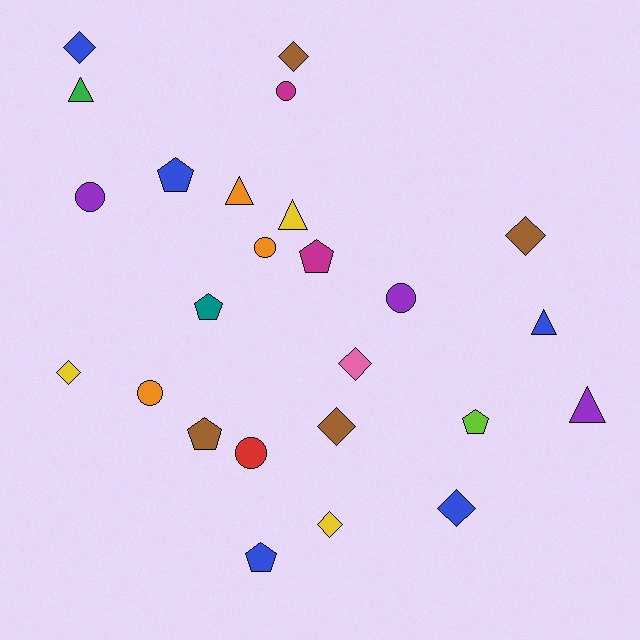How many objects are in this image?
There are 25 objects.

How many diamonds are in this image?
There are 8 diamonds.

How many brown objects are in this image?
There are 4 brown objects.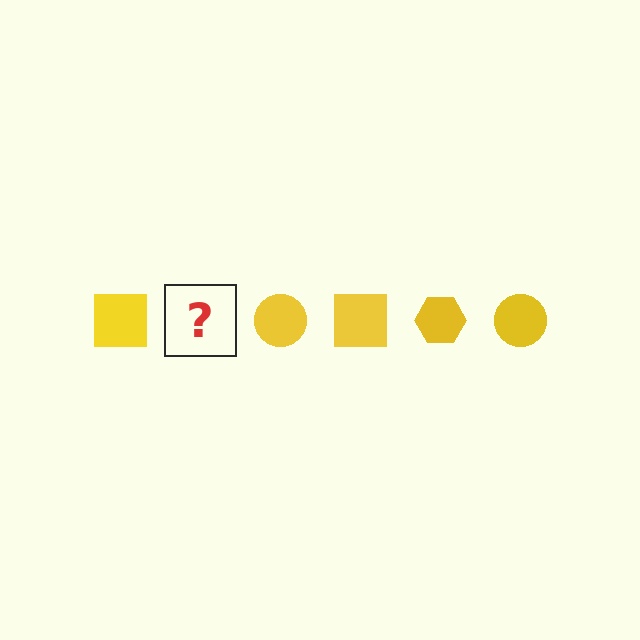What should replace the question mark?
The question mark should be replaced with a yellow hexagon.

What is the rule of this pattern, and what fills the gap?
The rule is that the pattern cycles through square, hexagon, circle shapes in yellow. The gap should be filled with a yellow hexagon.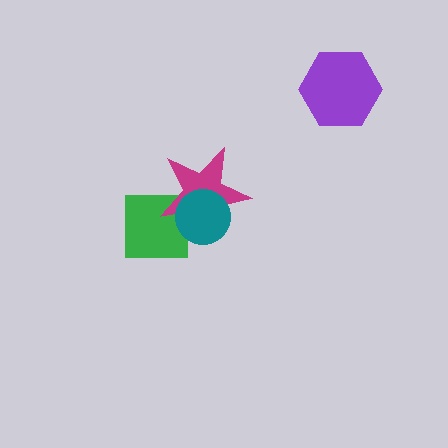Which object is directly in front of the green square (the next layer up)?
The magenta star is directly in front of the green square.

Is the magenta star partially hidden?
Yes, it is partially covered by another shape.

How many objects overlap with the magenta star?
2 objects overlap with the magenta star.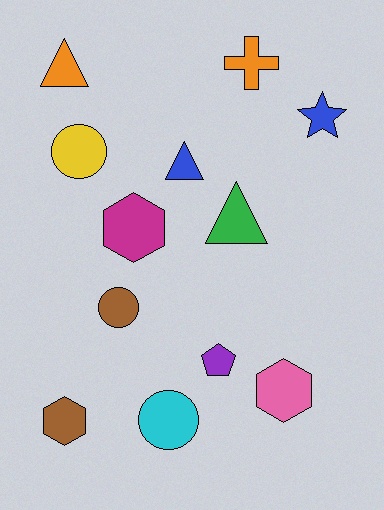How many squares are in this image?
There are no squares.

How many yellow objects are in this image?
There is 1 yellow object.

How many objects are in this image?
There are 12 objects.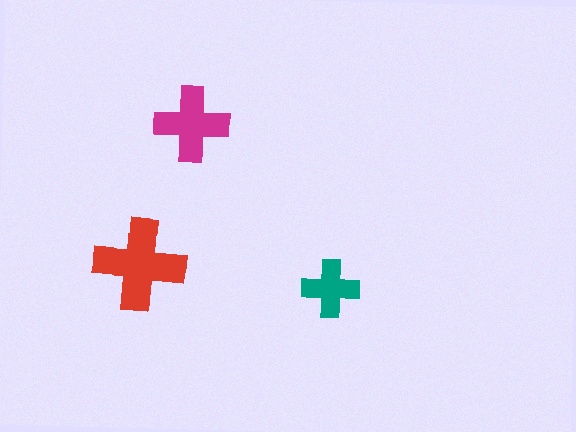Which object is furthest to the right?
The teal cross is rightmost.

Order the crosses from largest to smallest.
the red one, the magenta one, the teal one.